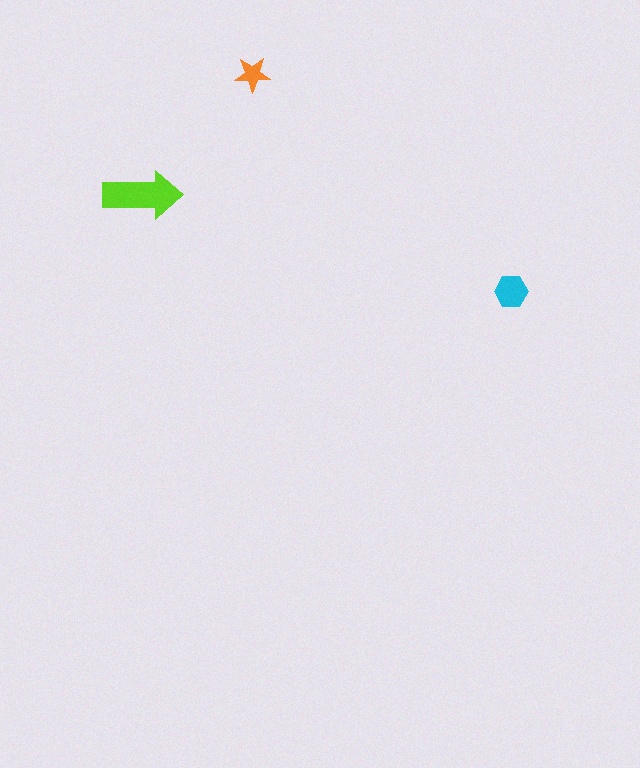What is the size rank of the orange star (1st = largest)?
3rd.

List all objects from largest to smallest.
The lime arrow, the cyan hexagon, the orange star.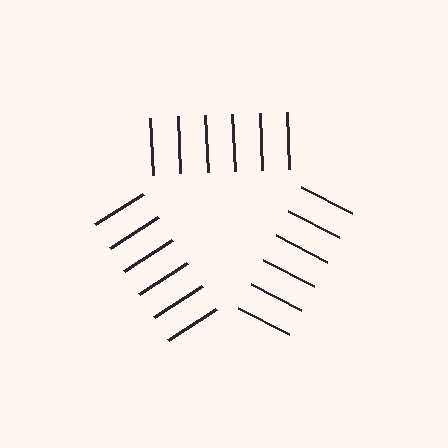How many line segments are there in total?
18 — 6 along each of the 3 edges.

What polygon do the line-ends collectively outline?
An illusory triangle — the line segments terminate on its edges but no continuous stroke is drawn.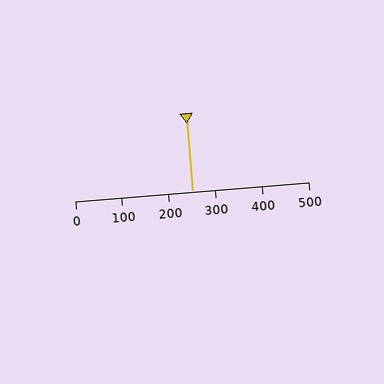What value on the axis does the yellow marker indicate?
The marker indicates approximately 250.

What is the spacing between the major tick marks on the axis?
The major ticks are spaced 100 apart.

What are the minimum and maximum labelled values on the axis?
The axis runs from 0 to 500.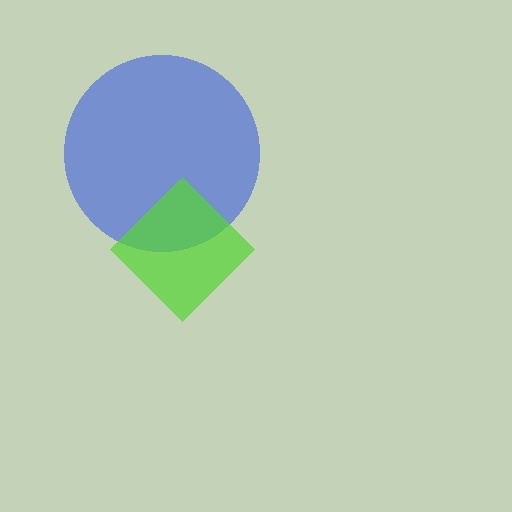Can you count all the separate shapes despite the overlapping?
Yes, there are 2 separate shapes.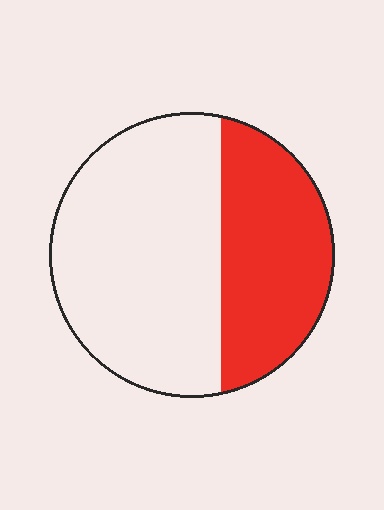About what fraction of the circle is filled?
About three eighths (3/8).